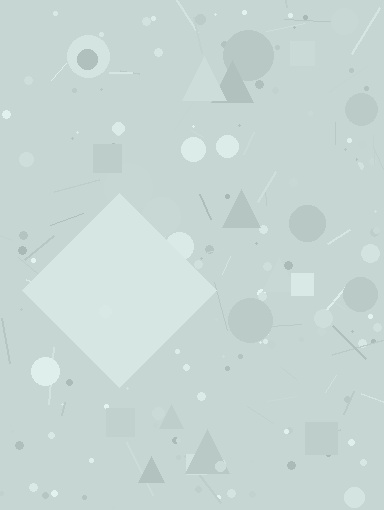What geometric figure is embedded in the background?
A diamond is embedded in the background.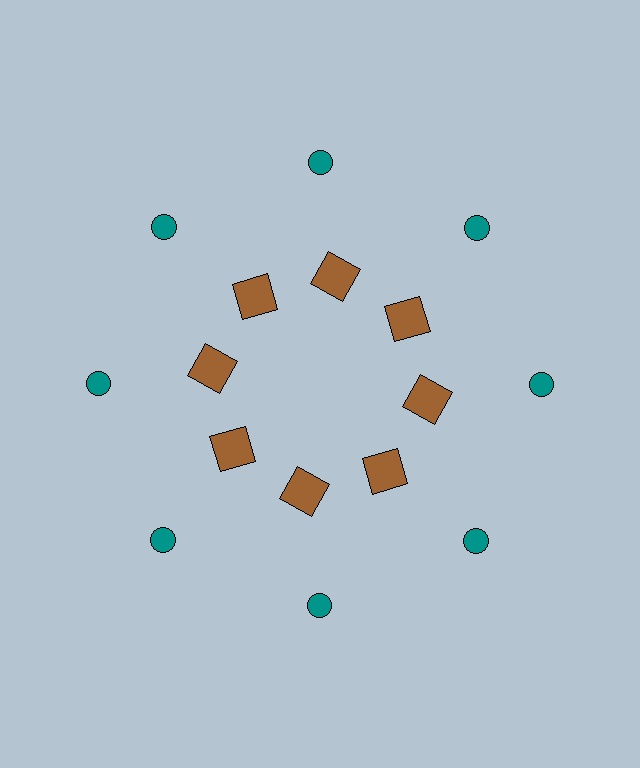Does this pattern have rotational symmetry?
Yes, this pattern has 8-fold rotational symmetry. It looks the same after rotating 45 degrees around the center.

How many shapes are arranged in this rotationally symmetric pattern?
There are 16 shapes, arranged in 8 groups of 2.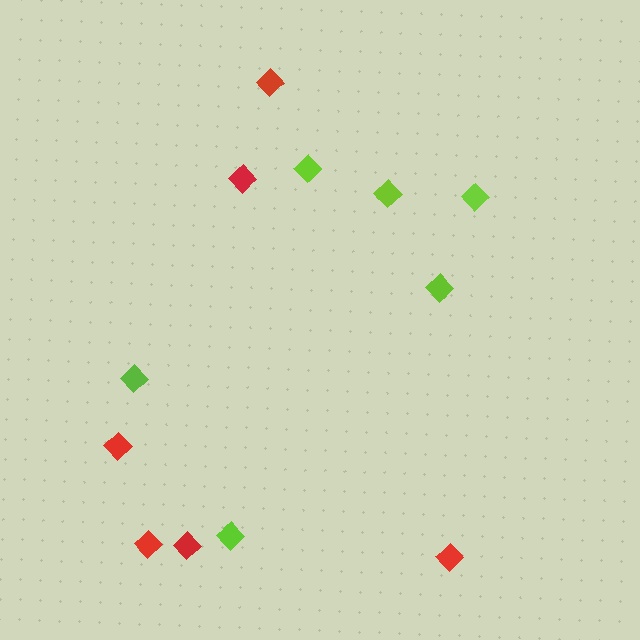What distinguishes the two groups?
There are 2 groups: one group of red diamonds (6) and one group of lime diamonds (6).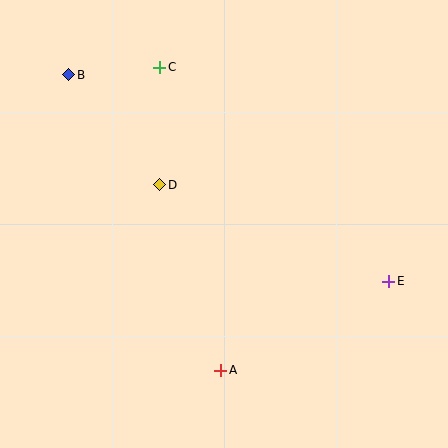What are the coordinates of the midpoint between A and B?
The midpoint between A and B is at (145, 223).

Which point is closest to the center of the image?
Point D at (160, 185) is closest to the center.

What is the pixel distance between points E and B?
The distance between E and B is 381 pixels.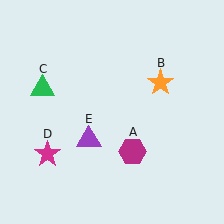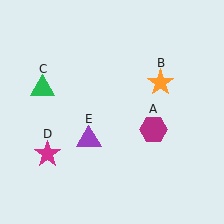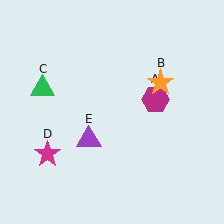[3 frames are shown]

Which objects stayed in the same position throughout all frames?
Orange star (object B) and green triangle (object C) and magenta star (object D) and purple triangle (object E) remained stationary.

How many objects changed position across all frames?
1 object changed position: magenta hexagon (object A).